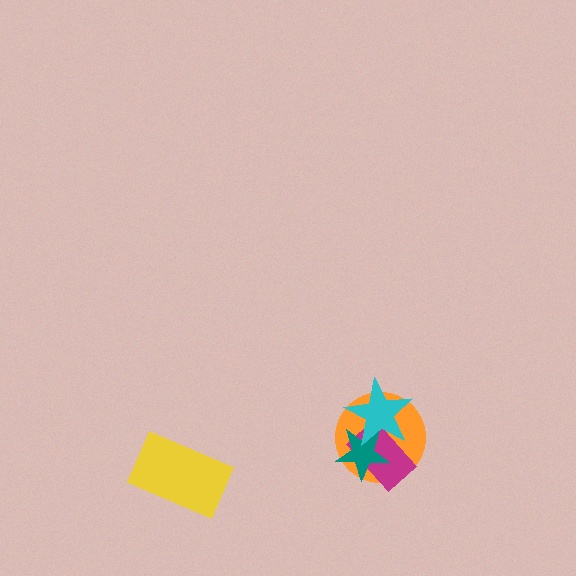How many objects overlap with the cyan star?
3 objects overlap with the cyan star.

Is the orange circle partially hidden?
Yes, it is partially covered by another shape.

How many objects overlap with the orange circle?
3 objects overlap with the orange circle.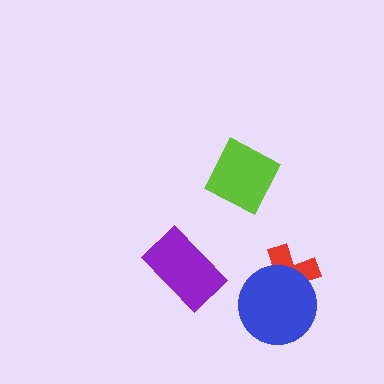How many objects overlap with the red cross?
1 object overlaps with the red cross.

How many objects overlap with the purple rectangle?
0 objects overlap with the purple rectangle.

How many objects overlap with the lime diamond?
0 objects overlap with the lime diamond.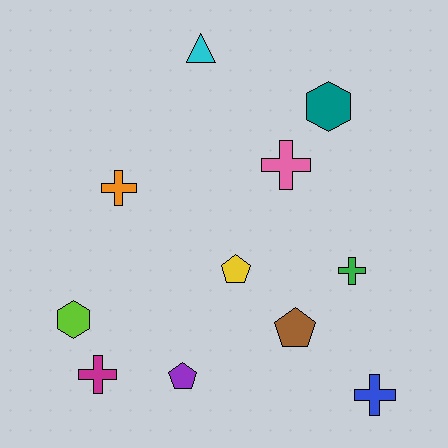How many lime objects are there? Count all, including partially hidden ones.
There is 1 lime object.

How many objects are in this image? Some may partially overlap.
There are 11 objects.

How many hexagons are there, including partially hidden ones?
There are 2 hexagons.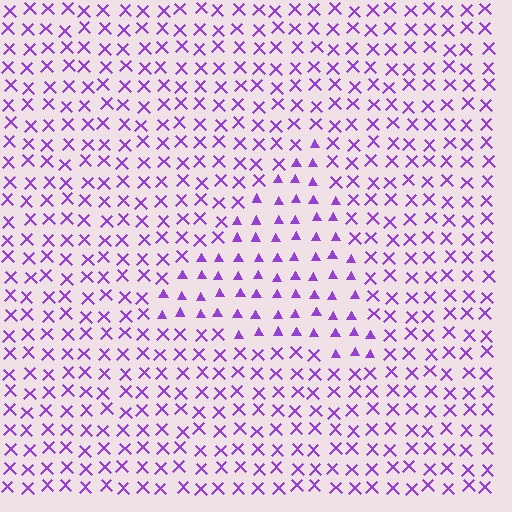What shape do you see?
I see a triangle.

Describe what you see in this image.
The image is filled with small purple elements arranged in a uniform grid. A triangle-shaped region contains triangles, while the surrounding area contains X marks. The boundary is defined purely by the change in element shape.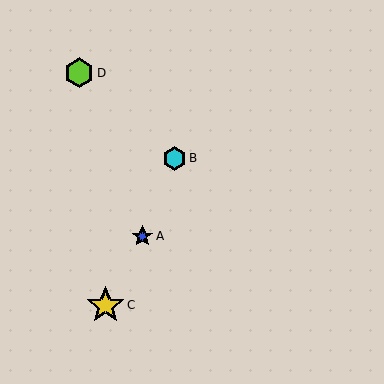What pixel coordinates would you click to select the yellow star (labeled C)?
Click at (106, 305) to select the yellow star C.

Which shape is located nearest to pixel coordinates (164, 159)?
The cyan hexagon (labeled B) at (175, 158) is nearest to that location.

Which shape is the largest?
The yellow star (labeled C) is the largest.